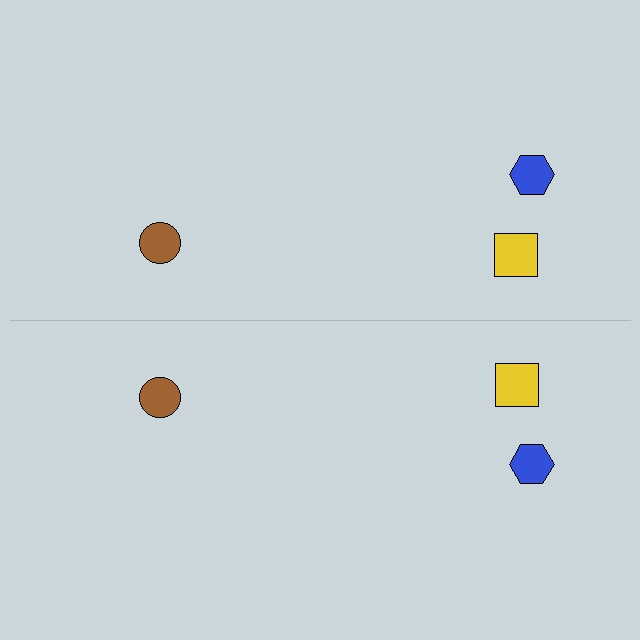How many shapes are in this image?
There are 6 shapes in this image.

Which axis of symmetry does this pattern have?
The pattern has a horizontal axis of symmetry running through the center of the image.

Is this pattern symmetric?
Yes, this pattern has bilateral (reflection) symmetry.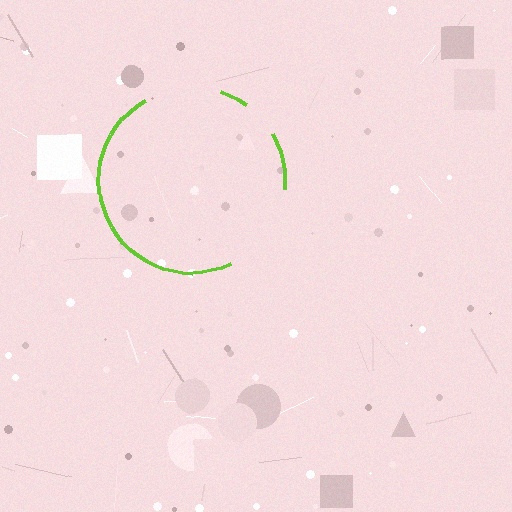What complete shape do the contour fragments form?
The contour fragments form a circle.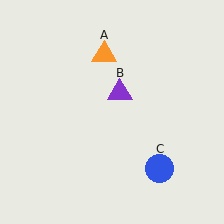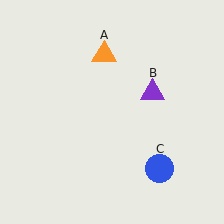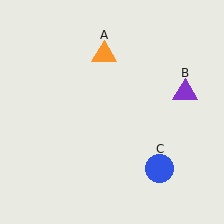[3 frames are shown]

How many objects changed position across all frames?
1 object changed position: purple triangle (object B).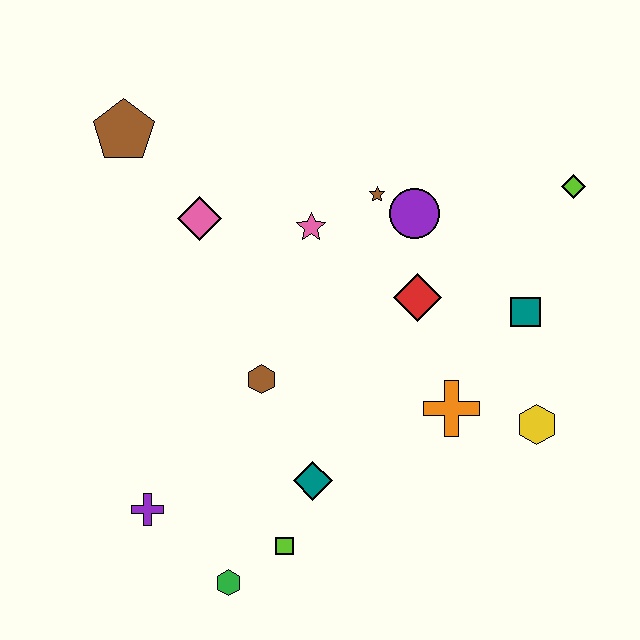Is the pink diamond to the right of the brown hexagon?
No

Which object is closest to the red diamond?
The purple circle is closest to the red diamond.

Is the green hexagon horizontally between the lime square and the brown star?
No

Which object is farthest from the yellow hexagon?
The brown pentagon is farthest from the yellow hexagon.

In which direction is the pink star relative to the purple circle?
The pink star is to the left of the purple circle.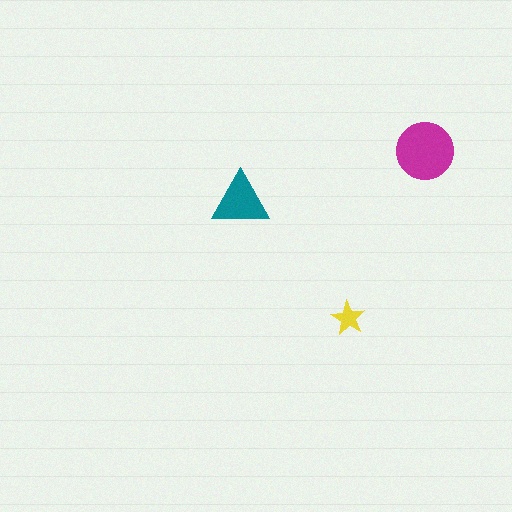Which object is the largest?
The magenta circle.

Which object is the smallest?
The yellow star.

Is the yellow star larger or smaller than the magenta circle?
Smaller.